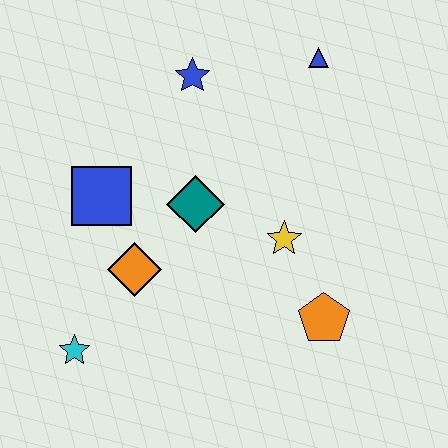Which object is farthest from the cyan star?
The blue triangle is farthest from the cyan star.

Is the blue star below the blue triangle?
Yes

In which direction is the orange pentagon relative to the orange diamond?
The orange pentagon is to the right of the orange diamond.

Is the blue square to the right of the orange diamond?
No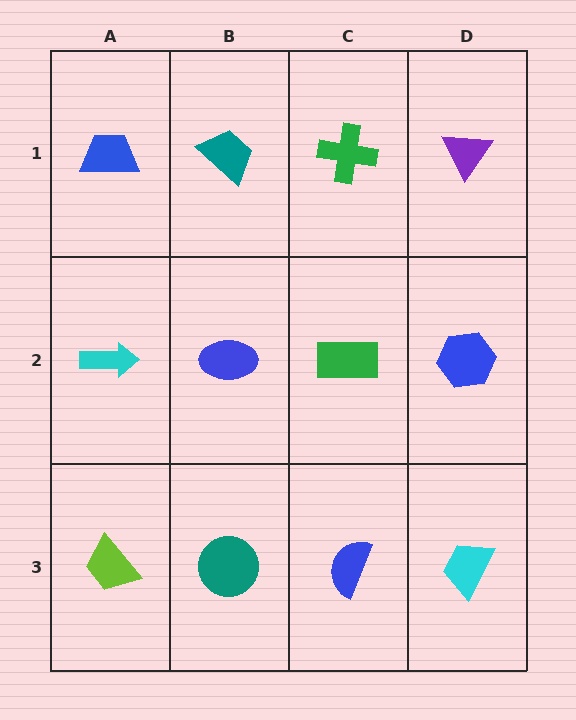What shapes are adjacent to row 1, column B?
A blue ellipse (row 2, column B), a blue trapezoid (row 1, column A), a green cross (row 1, column C).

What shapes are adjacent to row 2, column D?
A purple triangle (row 1, column D), a cyan trapezoid (row 3, column D), a green rectangle (row 2, column C).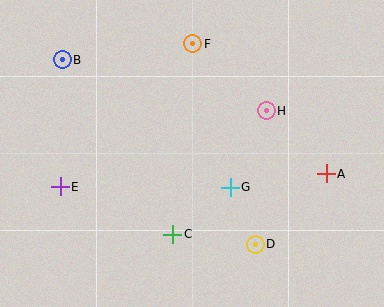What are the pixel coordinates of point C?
Point C is at (173, 234).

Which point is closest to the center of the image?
Point G at (230, 187) is closest to the center.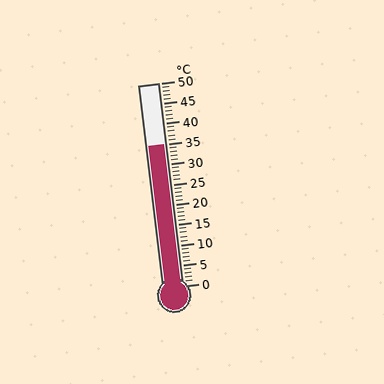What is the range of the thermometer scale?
The thermometer scale ranges from 0°C to 50°C.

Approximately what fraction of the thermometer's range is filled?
The thermometer is filled to approximately 70% of its range.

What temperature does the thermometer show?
The thermometer shows approximately 35°C.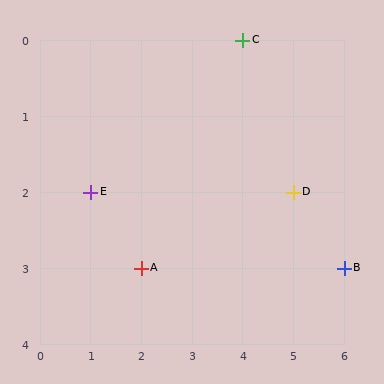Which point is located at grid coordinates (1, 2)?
Point E is at (1, 2).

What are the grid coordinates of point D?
Point D is at grid coordinates (5, 2).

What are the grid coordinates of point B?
Point B is at grid coordinates (6, 3).